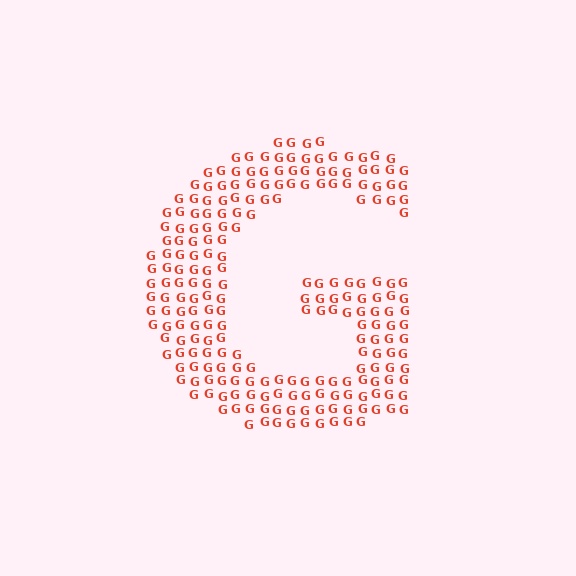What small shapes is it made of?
It is made of small letter G's.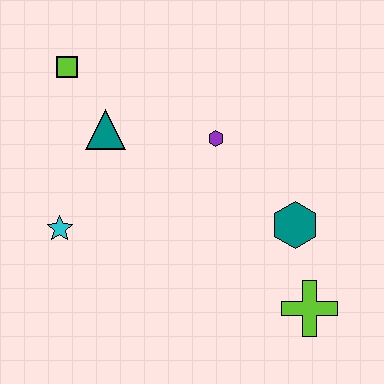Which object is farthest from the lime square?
The lime cross is farthest from the lime square.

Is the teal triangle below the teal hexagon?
No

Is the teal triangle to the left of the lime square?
No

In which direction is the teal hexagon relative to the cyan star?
The teal hexagon is to the right of the cyan star.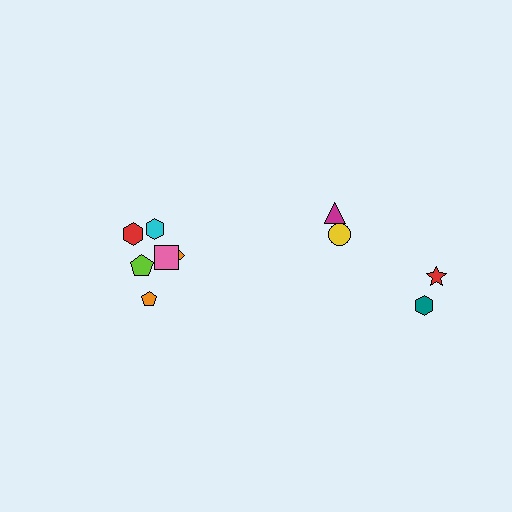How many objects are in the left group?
There are 6 objects.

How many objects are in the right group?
There are 4 objects.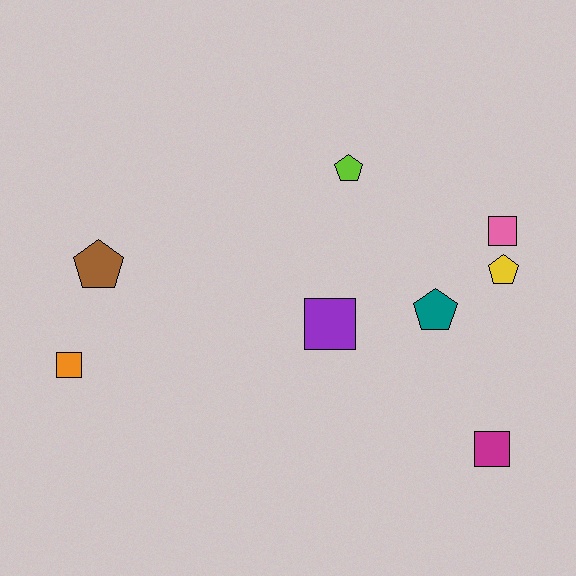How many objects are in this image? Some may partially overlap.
There are 8 objects.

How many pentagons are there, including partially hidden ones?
There are 4 pentagons.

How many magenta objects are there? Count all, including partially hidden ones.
There is 1 magenta object.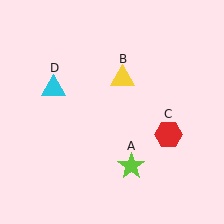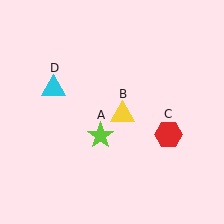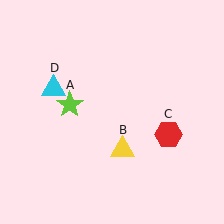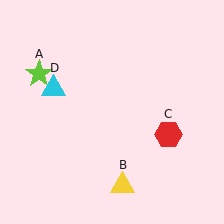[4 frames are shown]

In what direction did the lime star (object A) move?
The lime star (object A) moved up and to the left.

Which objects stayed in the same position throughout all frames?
Red hexagon (object C) and cyan triangle (object D) remained stationary.